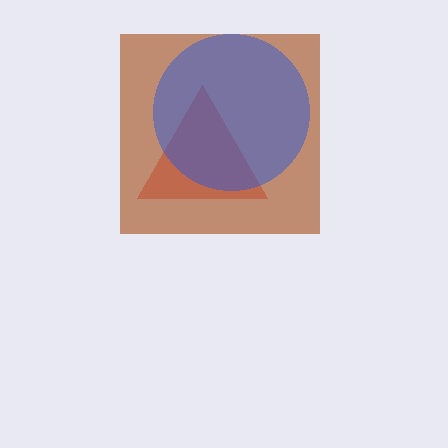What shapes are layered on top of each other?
The layered shapes are: a red triangle, a brown square, a blue circle.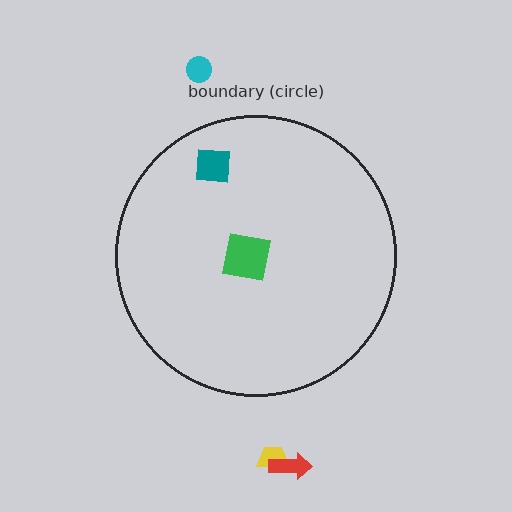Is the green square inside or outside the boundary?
Inside.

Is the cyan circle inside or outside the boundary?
Outside.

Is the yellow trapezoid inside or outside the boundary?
Outside.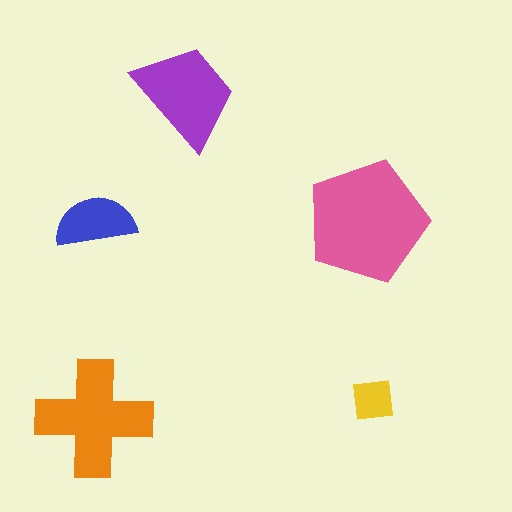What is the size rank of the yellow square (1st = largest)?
5th.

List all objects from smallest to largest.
The yellow square, the blue semicircle, the purple trapezoid, the orange cross, the pink pentagon.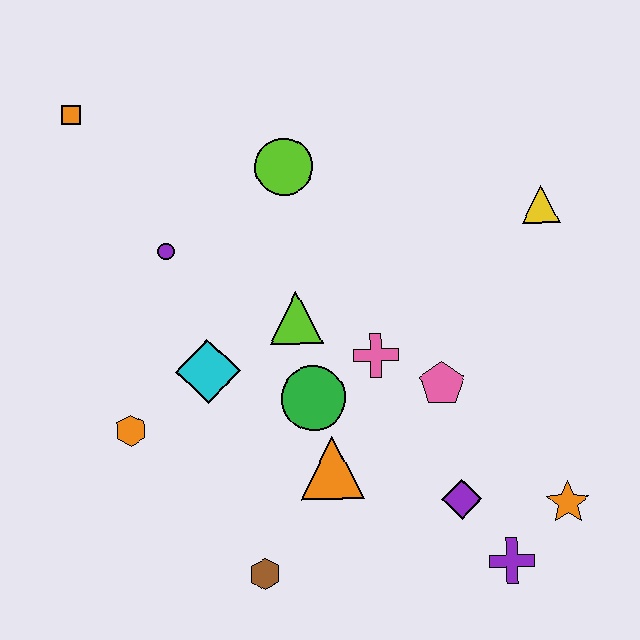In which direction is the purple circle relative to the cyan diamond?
The purple circle is above the cyan diamond.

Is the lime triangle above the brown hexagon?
Yes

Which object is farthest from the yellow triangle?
The orange square is farthest from the yellow triangle.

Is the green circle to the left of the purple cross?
Yes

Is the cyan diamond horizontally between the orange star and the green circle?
No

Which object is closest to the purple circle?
The cyan diamond is closest to the purple circle.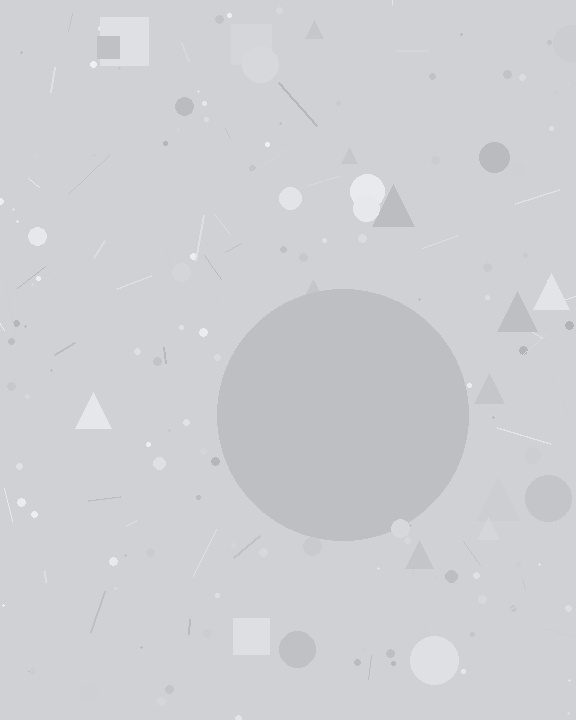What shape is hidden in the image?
A circle is hidden in the image.